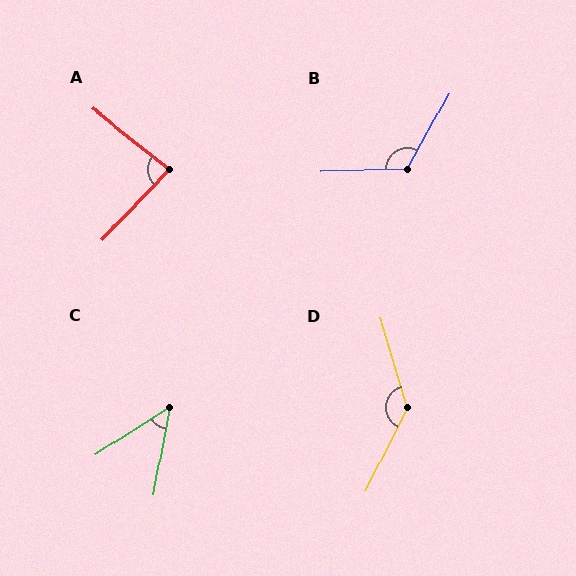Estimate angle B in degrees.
Approximately 120 degrees.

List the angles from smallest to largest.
C (47°), A (85°), B (120°), D (137°).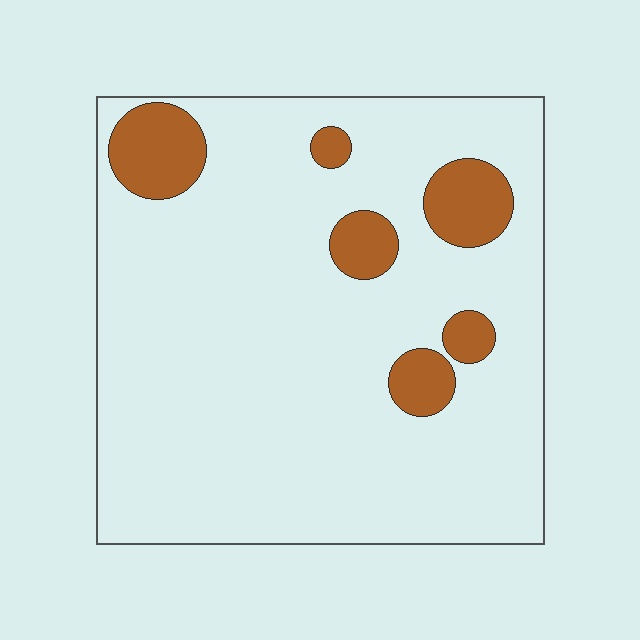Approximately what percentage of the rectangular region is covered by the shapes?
Approximately 15%.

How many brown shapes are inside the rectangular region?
6.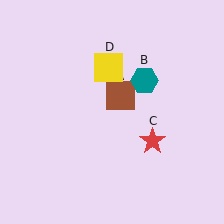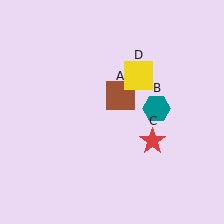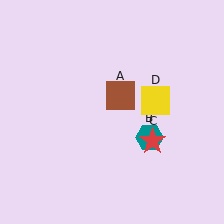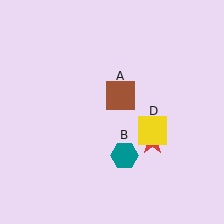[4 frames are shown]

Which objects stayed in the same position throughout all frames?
Brown square (object A) and red star (object C) remained stationary.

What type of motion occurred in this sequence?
The teal hexagon (object B), yellow square (object D) rotated clockwise around the center of the scene.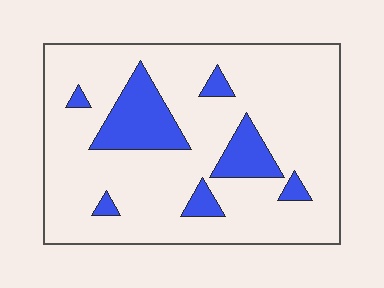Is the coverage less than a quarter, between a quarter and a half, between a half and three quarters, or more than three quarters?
Less than a quarter.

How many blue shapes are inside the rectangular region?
7.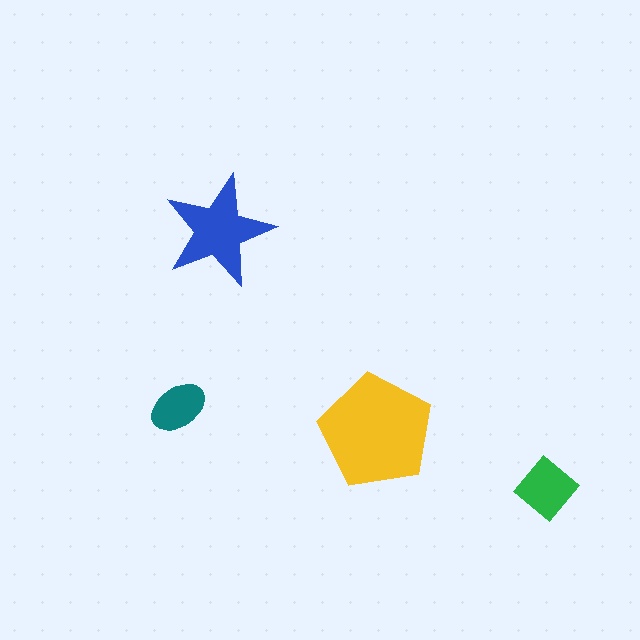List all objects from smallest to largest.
The teal ellipse, the green diamond, the blue star, the yellow pentagon.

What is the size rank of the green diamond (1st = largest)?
3rd.